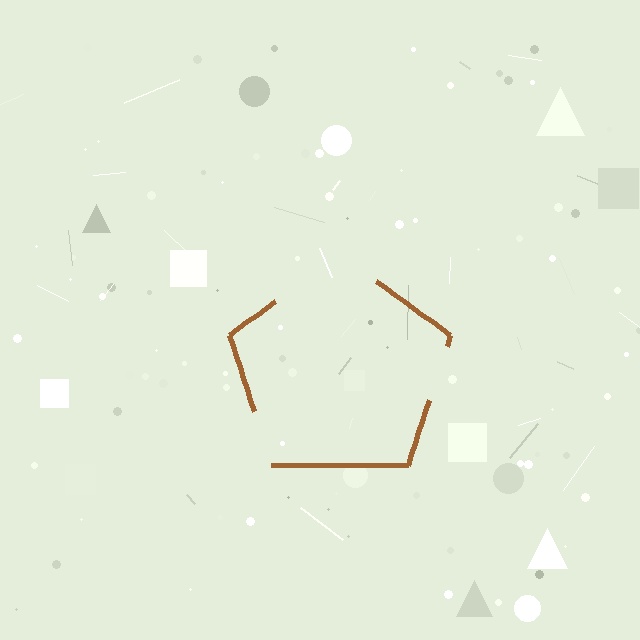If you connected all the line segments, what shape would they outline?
They would outline a pentagon.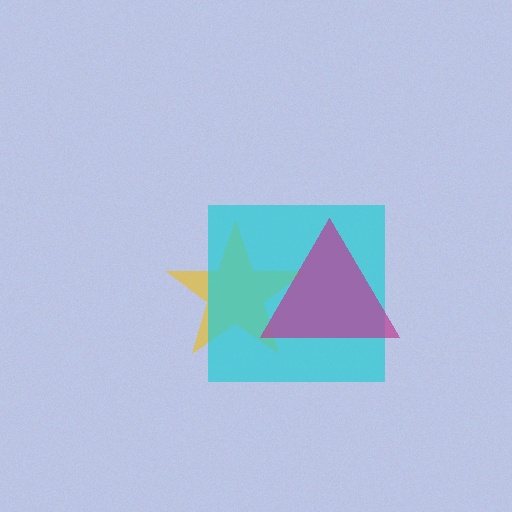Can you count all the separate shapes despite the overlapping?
Yes, there are 3 separate shapes.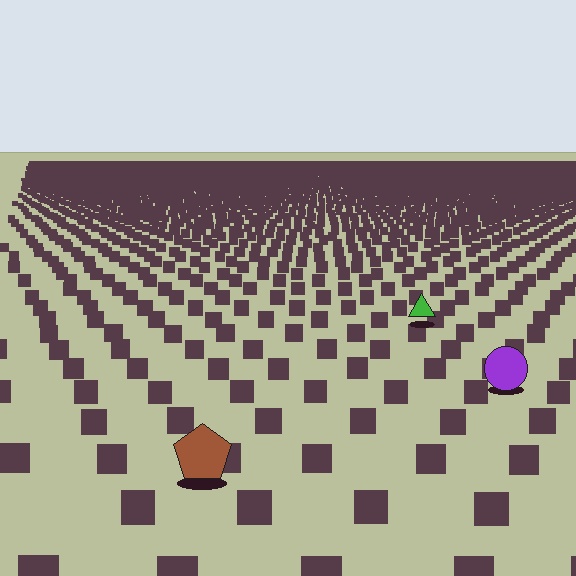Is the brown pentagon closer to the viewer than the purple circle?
Yes. The brown pentagon is closer — you can tell from the texture gradient: the ground texture is coarser near it.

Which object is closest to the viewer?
The brown pentagon is closest. The texture marks near it are larger and more spread out.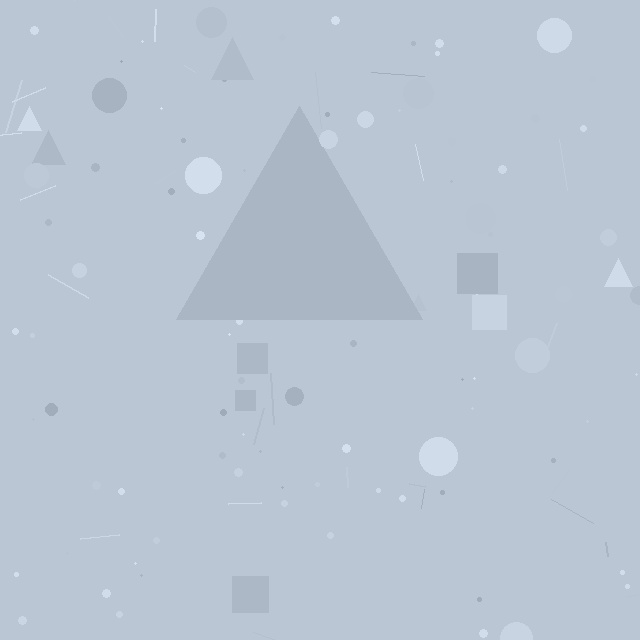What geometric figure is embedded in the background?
A triangle is embedded in the background.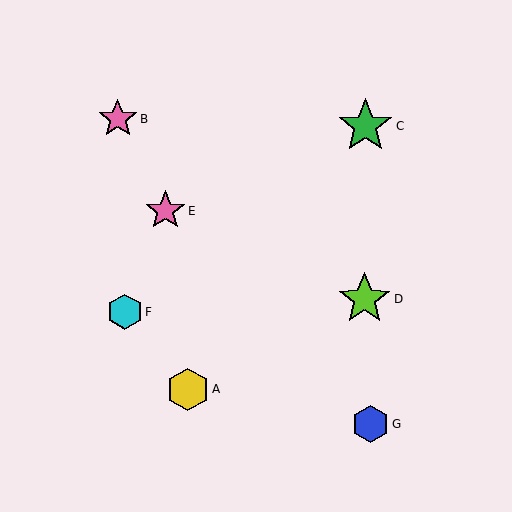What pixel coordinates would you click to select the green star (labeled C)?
Click at (365, 126) to select the green star C.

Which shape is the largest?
The green star (labeled C) is the largest.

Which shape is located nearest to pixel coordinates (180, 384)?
The yellow hexagon (labeled A) at (188, 389) is nearest to that location.